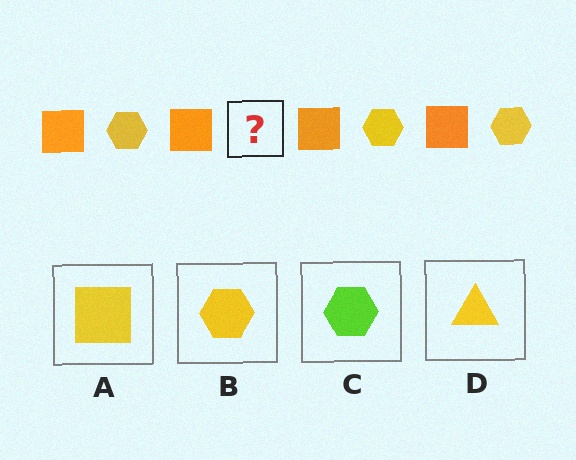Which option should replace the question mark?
Option B.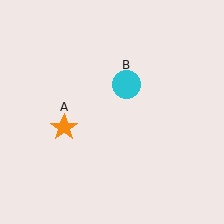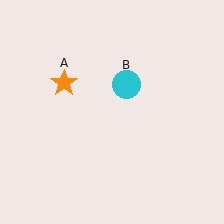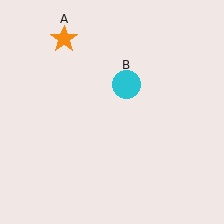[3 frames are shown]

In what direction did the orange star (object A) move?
The orange star (object A) moved up.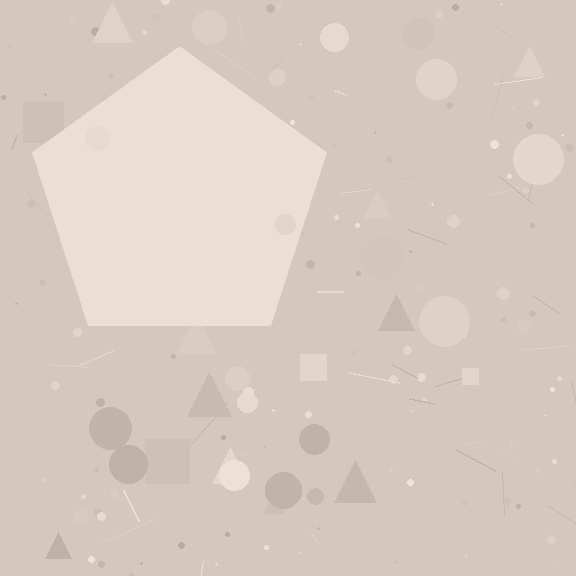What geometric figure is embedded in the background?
A pentagon is embedded in the background.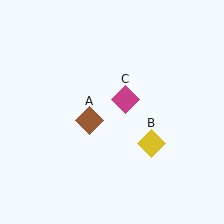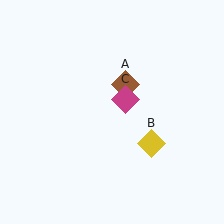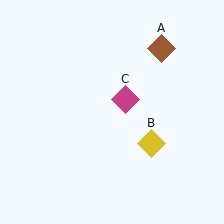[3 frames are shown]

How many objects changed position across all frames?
1 object changed position: brown diamond (object A).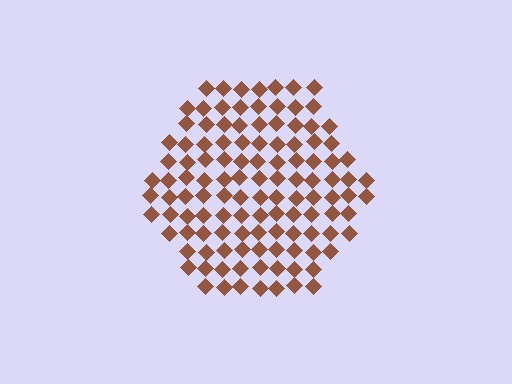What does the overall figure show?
The overall figure shows a hexagon.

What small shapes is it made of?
It is made of small diamonds.